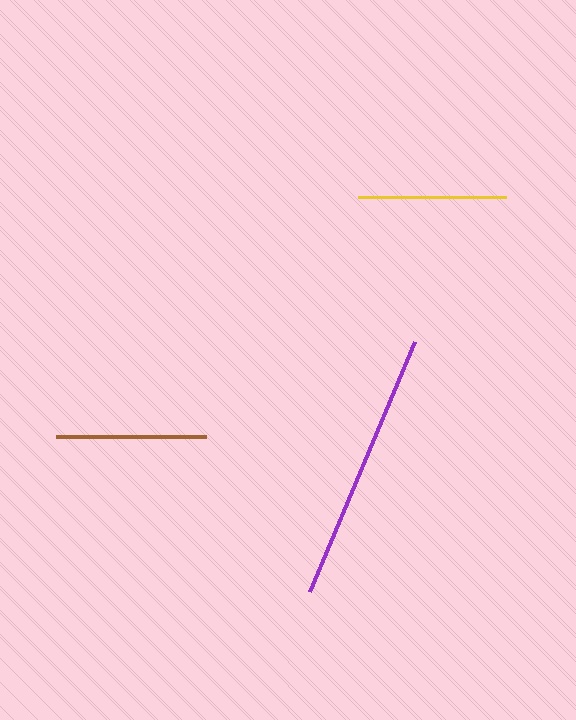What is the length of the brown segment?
The brown segment is approximately 150 pixels long.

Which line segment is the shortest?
The yellow line is the shortest at approximately 148 pixels.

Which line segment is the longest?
The purple line is the longest at approximately 271 pixels.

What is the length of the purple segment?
The purple segment is approximately 271 pixels long.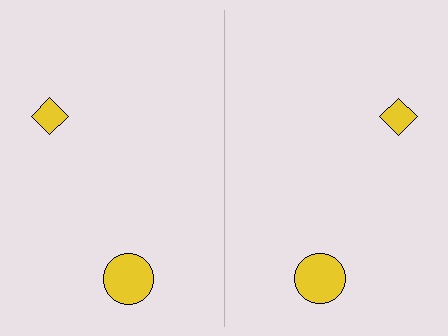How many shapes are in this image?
There are 4 shapes in this image.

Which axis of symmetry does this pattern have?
The pattern has a vertical axis of symmetry running through the center of the image.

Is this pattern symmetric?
Yes, this pattern has bilateral (reflection) symmetry.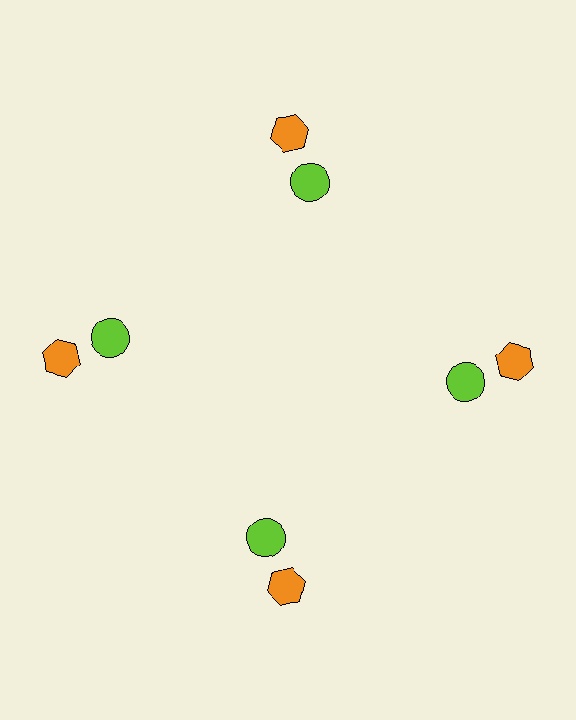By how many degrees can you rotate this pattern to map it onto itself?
The pattern maps onto itself every 90 degrees of rotation.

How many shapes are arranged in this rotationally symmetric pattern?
There are 8 shapes, arranged in 4 groups of 2.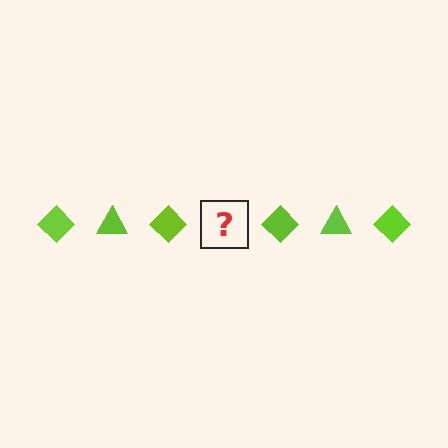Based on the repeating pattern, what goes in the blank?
The blank should be a lime triangle.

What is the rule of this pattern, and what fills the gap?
The rule is that the pattern cycles through diamond, triangle shapes in lime. The gap should be filled with a lime triangle.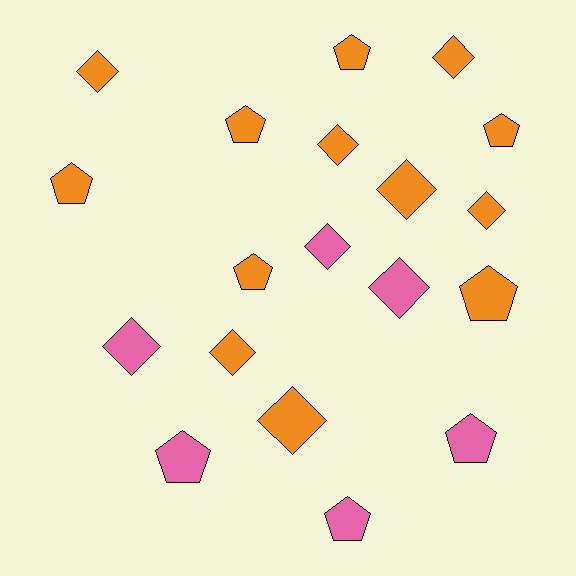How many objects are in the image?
There are 19 objects.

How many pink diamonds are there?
There are 3 pink diamonds.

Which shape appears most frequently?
Diamond, with 10 objects.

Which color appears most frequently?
Orange, with 13 objects.